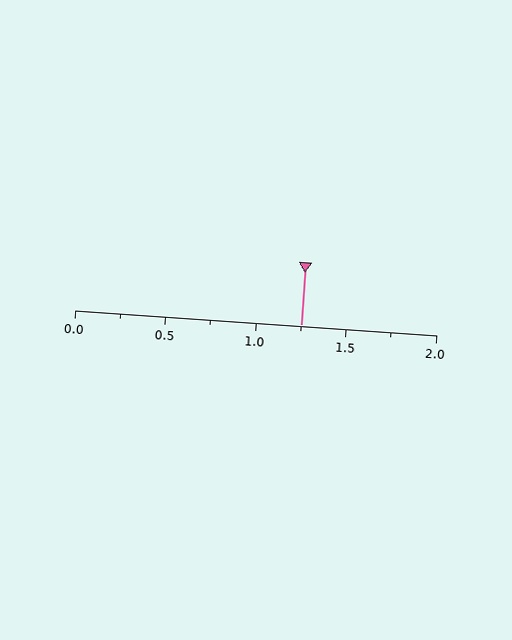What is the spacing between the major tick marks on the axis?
The major ticks are spaced 0.5 apart.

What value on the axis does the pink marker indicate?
The marker indicates approximately 1.25.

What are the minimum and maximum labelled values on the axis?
The axis runs from 0.0 to 2.0.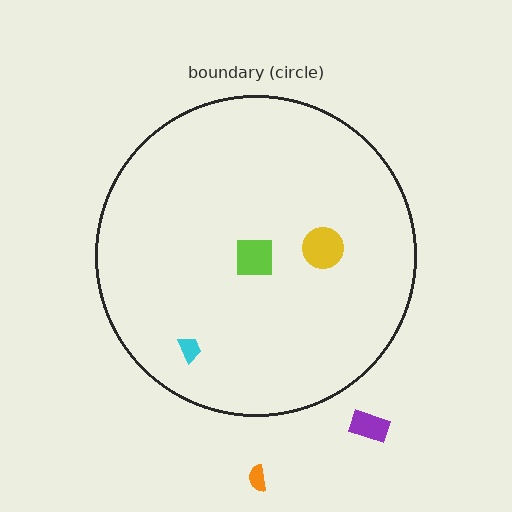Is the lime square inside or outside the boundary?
Inside.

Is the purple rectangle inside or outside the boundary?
Outside.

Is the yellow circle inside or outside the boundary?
Inside.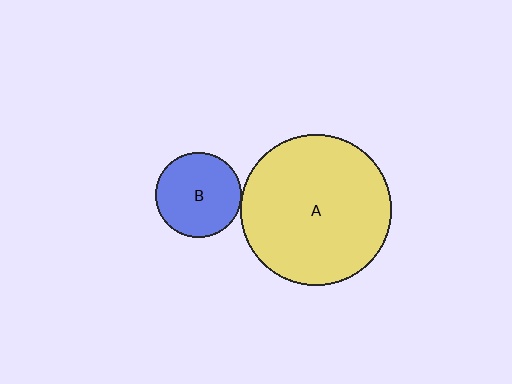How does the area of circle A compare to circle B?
Approximately 3.1 times.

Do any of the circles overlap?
No, none of the circles overlap.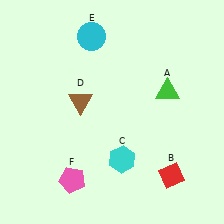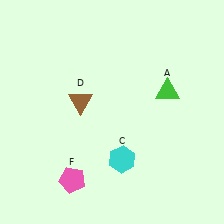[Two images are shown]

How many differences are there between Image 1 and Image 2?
There are 2 differences between the two images.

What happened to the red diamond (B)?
The red diamond (B) was removed in Image 2. It was in the bottom-right area of Image 1.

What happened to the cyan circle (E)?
The cyan circle (E) was removed in Image 2. It was in the top-left area of Image 1.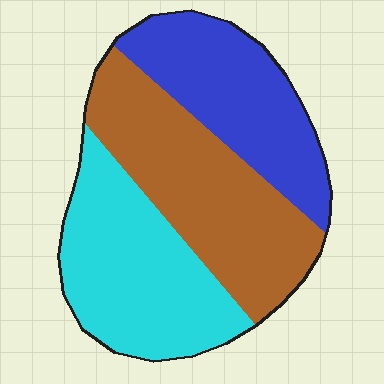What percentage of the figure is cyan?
Cyan covers around 35% of the figure.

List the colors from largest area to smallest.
From largest to smallest: brown, cyan, blue.